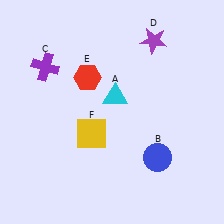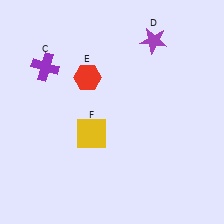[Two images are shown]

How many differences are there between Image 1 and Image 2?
There are 2 differences between the two images.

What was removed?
The cyan triangle (A), the blue circle (B) were removed in Image 2.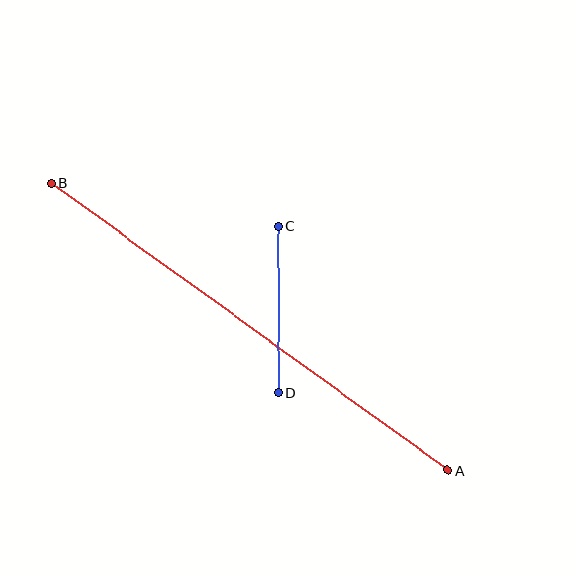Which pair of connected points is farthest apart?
Points A and B are farthest apart.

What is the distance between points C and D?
The distance is approximately 167 pixels.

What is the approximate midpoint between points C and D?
The midpoint is at approximately (278, 309) pixels.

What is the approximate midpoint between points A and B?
The midpoint is at approximately (250, 327) pixels.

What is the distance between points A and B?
The distance is approximately 490 pixels.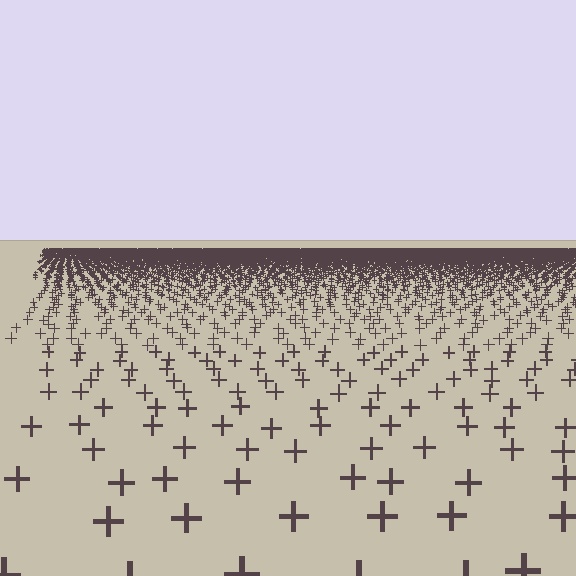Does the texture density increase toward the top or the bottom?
Density increases toward the top.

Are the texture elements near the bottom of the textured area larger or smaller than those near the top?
Larger. Near the bottom, elements are closer to the viewer and appear at a bigger on-screen size.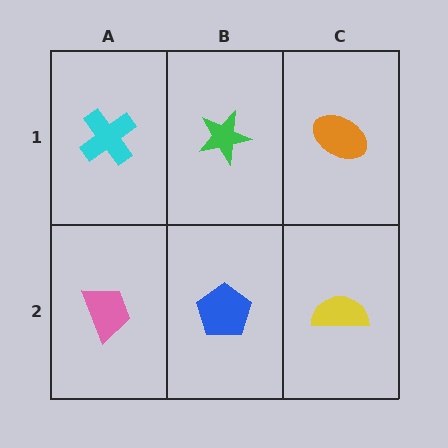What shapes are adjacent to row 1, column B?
A blue pentagon (row 2, column B), a cyan cross (row 1, column A), an orange ellipse (row 1, column C).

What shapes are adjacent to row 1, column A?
A pink trapezoid (row 2, column A), a green star (row 1, column B).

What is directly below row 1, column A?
A pink trapezoid.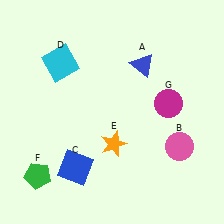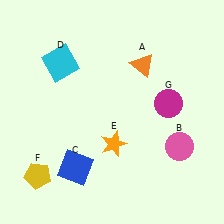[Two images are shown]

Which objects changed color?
A changed from blue to orange. F changed from green to yellow.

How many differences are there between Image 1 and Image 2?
There are 2 differences between the two images.